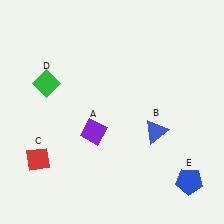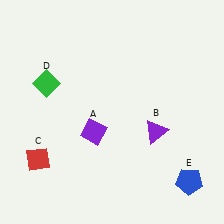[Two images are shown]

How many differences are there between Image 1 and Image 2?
There is 1 difference between the two images.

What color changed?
The triangle (B) changed from blue in Image 1 to purple in Image 2.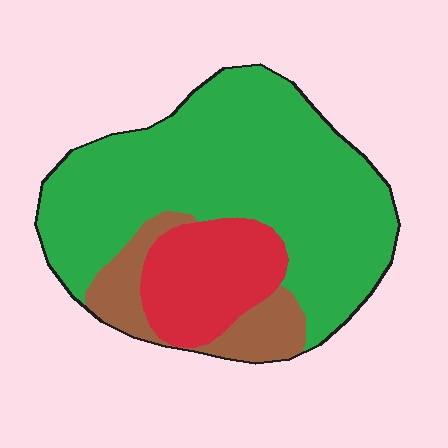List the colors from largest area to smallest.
From largest to smallest: green, red, brown.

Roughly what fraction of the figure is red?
Red covers about 20% of the figure.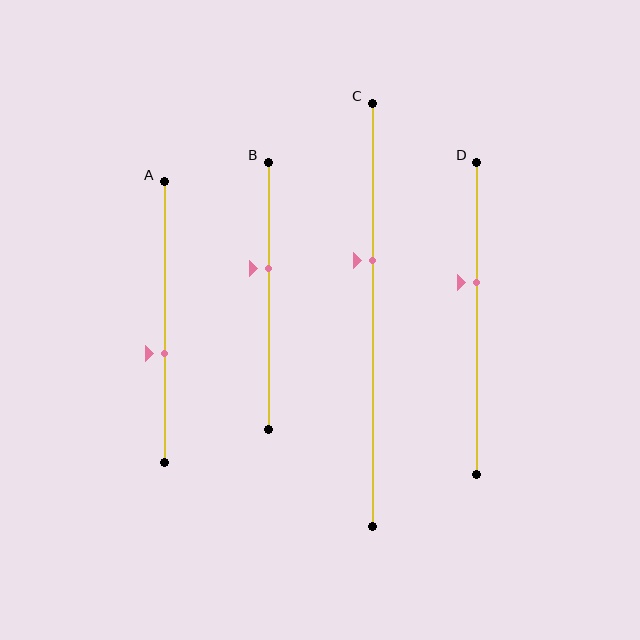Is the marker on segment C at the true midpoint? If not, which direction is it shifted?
No, the marker on segment C is shifted upward by about 13% of the segment length.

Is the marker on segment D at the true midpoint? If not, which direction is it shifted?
No, the marker on segment D is shifted upward by about 11% of the segment length.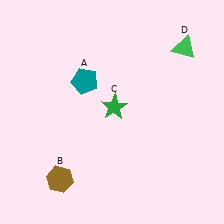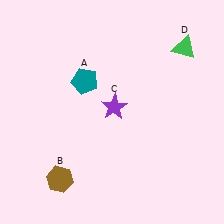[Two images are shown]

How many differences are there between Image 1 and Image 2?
There is 1 difference between the two images.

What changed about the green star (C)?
In Image 1, C is green. In Image 2, it changed to purple.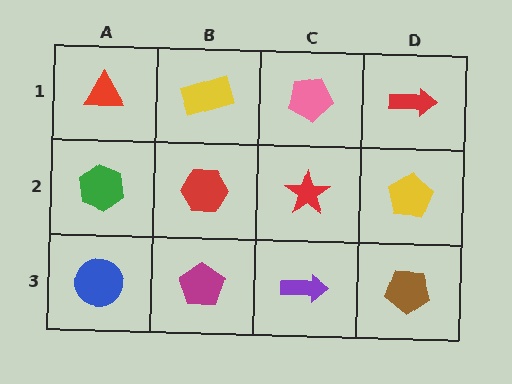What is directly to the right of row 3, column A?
A magenta pentagon.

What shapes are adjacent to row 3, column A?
A green hexagon (row 2, column A), a magenta pentagon (row 3, column B).